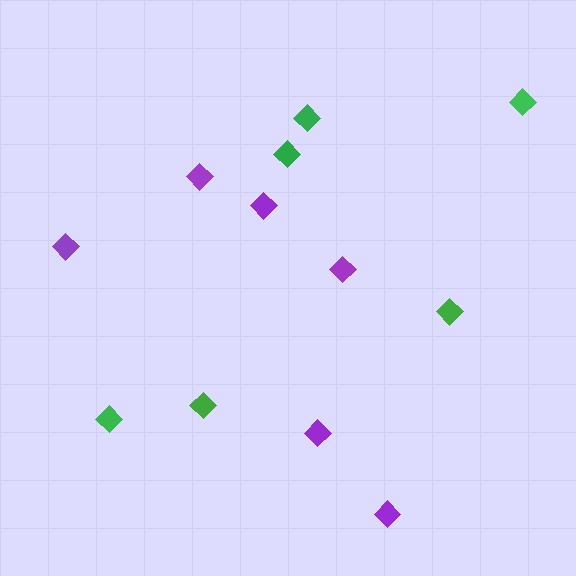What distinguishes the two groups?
There are 2 groups: one group of purple diamonds (6) and one group of green diamonds (6).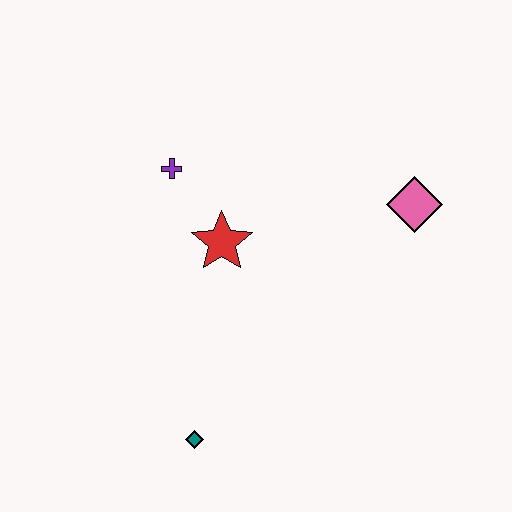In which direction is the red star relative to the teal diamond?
The red star is above the teal diamond.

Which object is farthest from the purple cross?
The teal diamond is farthest from the purple cross.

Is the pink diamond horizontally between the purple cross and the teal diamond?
No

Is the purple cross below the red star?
No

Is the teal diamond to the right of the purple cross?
Yes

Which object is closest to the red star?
The purple cross is closest to the red star.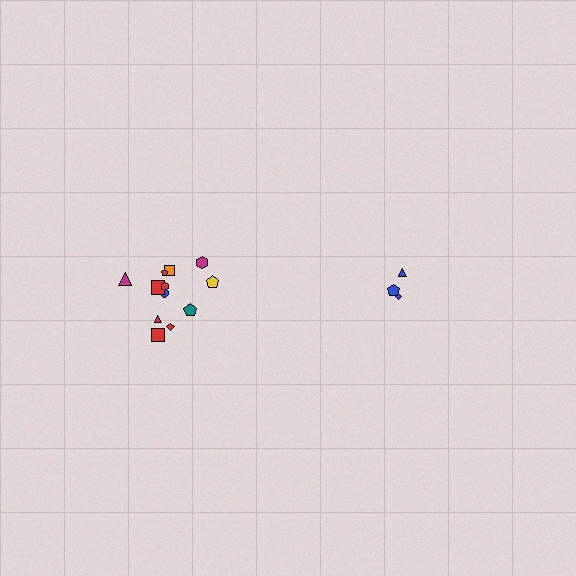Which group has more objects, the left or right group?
The left group.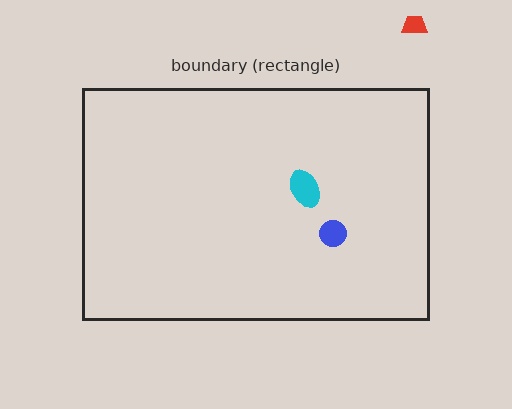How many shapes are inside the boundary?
2 inside, 1 outside.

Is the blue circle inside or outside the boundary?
Inside.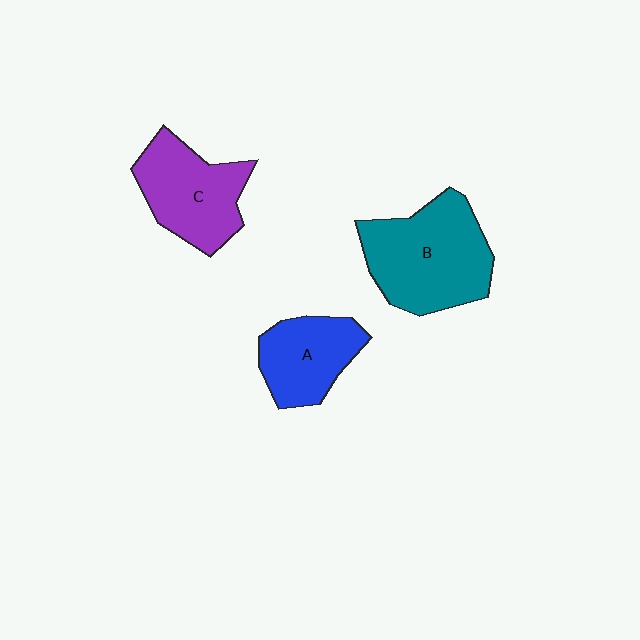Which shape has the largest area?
Shape B (teal).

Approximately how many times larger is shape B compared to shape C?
Approximately 1.3 times.